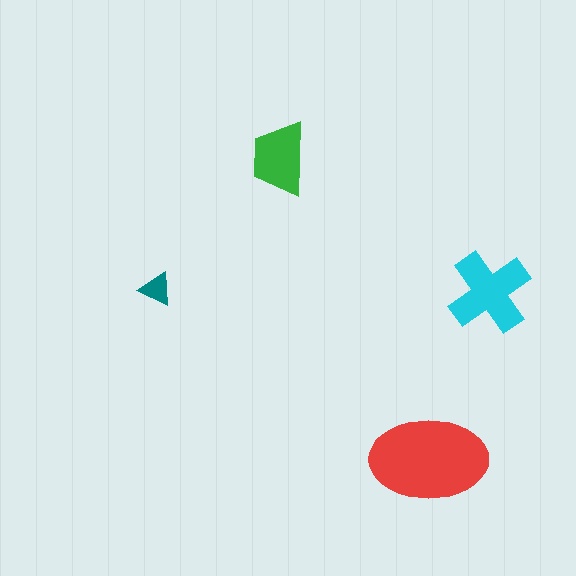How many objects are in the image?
There are 4 objects in the image.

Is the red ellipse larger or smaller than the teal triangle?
Larger.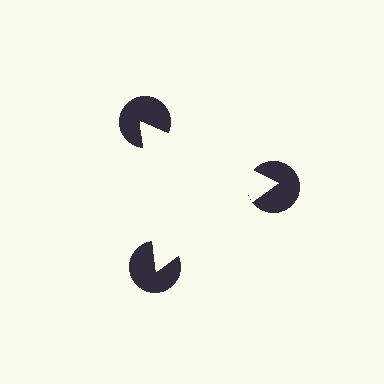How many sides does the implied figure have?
3 sides.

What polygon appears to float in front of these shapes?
An illusory triangle — its edges are inferred from the aligned wedge cuts in the pac-man discs, not physically drawn.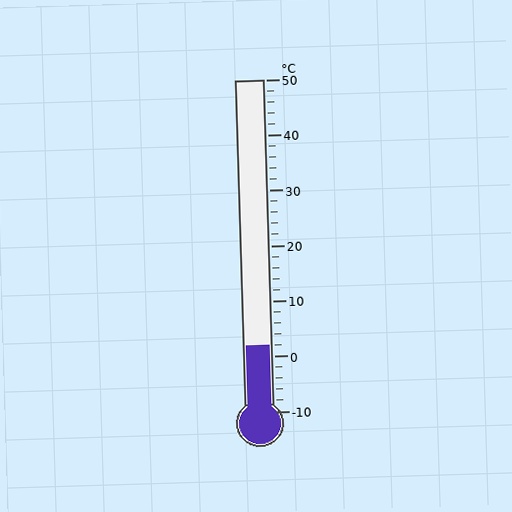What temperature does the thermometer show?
The thermometer shows approximately 2°C.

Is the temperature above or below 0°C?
The temperature is above 0°C.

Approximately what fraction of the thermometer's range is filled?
The thermometer is filled to approximately 20% of its range.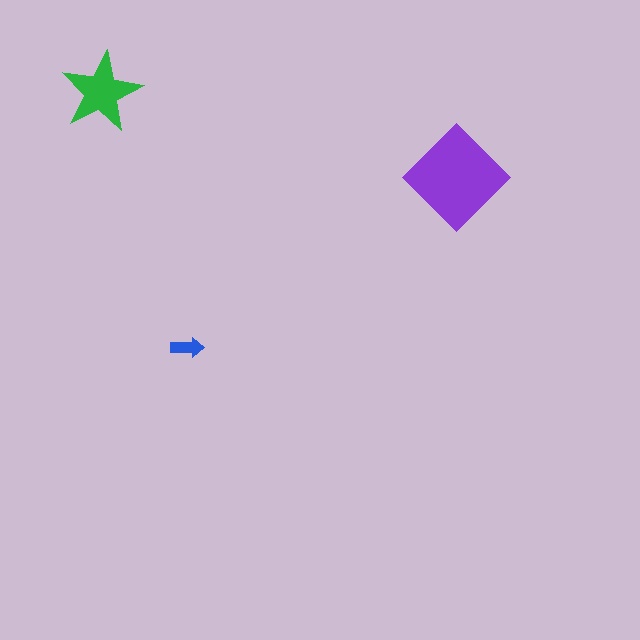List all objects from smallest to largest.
The blue arrow, the green star, the purple diamond.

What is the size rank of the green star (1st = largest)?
2nd.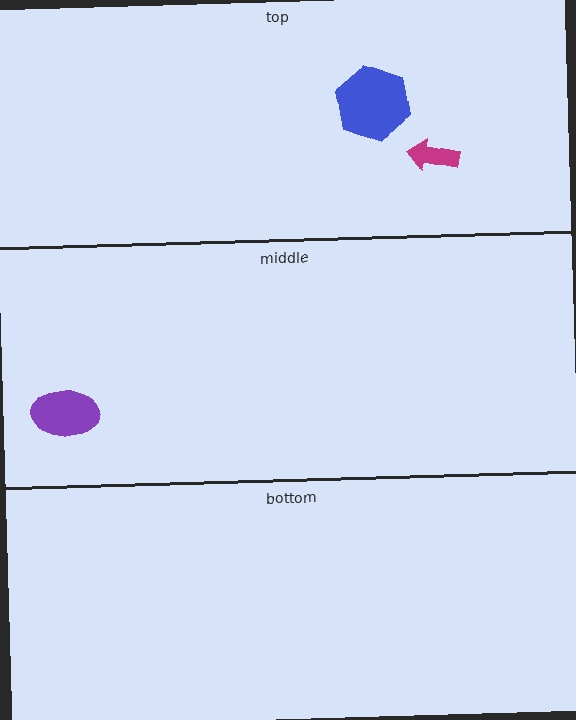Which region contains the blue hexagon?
The top region.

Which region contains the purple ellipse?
The middle region.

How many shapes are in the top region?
2.